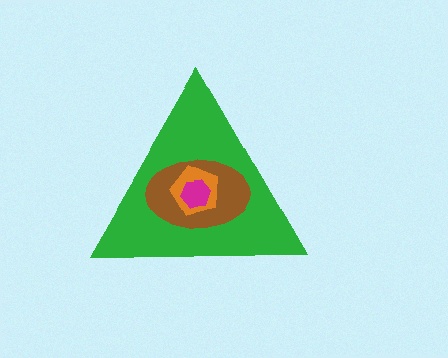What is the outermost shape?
The green triangle.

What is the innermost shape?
The magenta hexagon.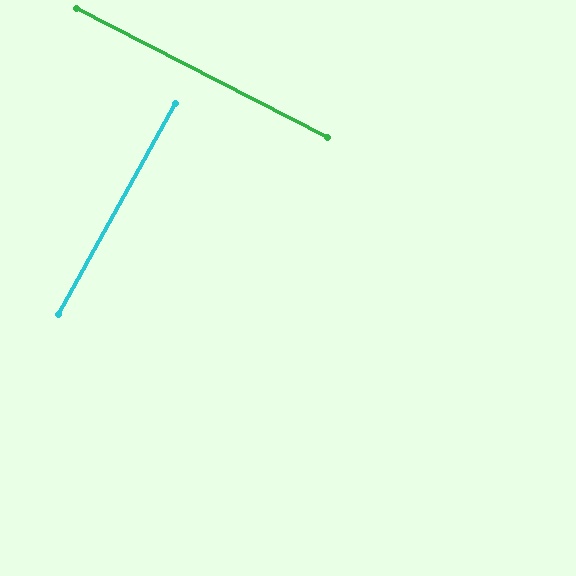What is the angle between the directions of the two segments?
Approximately 88 degrees.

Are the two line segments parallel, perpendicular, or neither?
Perpendicular — they meet at approximately 88°.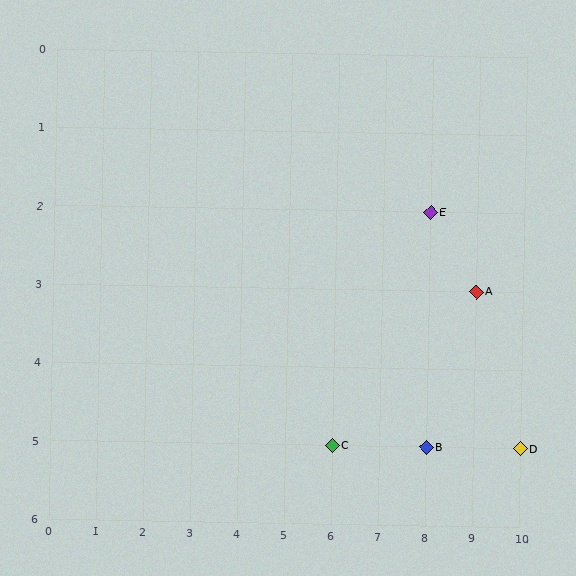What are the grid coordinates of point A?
Point A is at grid coordinates (9, 3).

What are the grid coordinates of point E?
Point E is at grid coordinates (8, 2).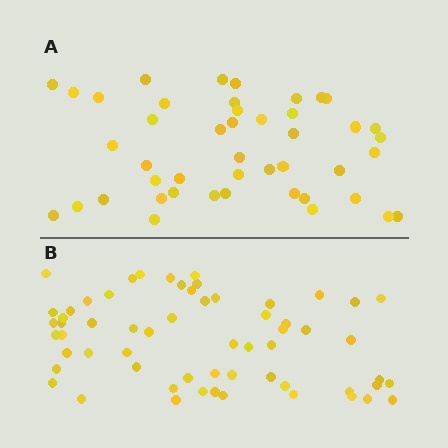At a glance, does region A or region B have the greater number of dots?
Region B (the bottom region) has more dots.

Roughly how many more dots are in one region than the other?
Region B has approximately 15 more dots than region A.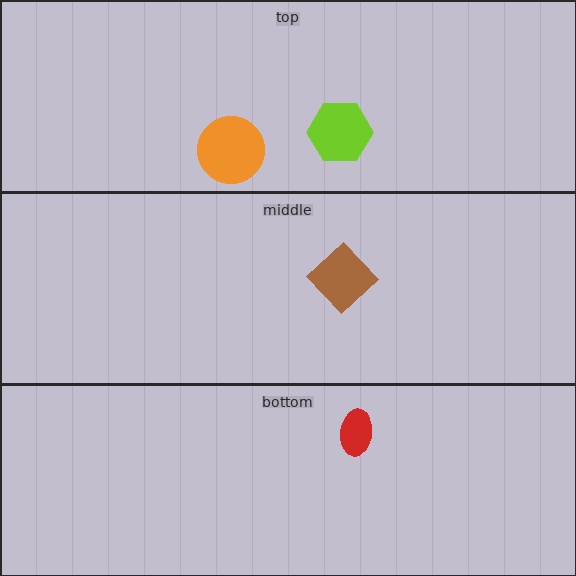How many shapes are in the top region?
2.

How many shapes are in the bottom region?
1.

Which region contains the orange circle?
The top region.